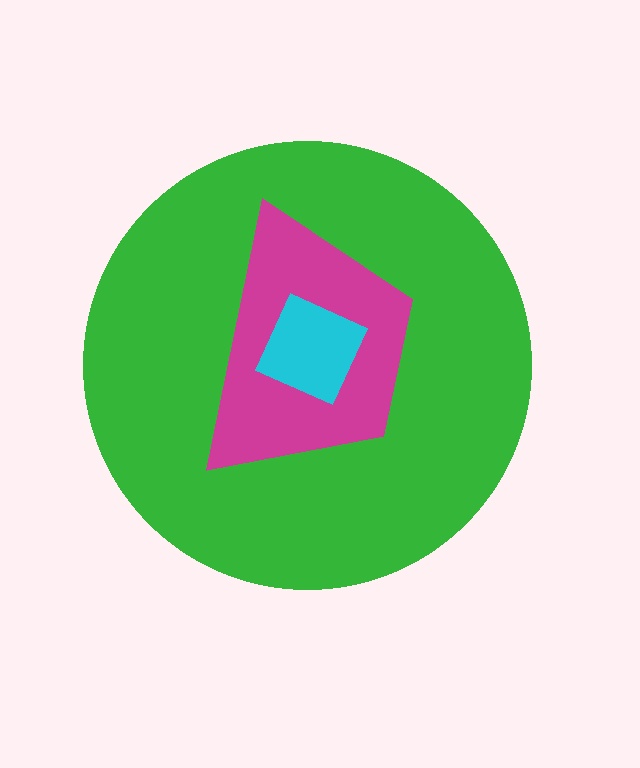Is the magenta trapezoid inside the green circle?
Yes.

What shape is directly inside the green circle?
The magenta trapezoid.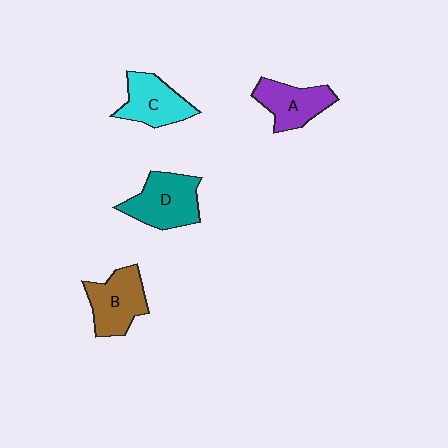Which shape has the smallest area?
Shape A (purple).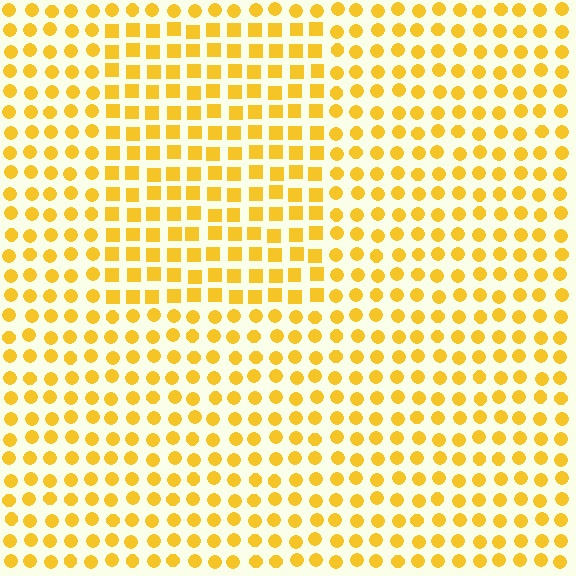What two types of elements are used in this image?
The image uses squares inside the rectangle region and circles outside it.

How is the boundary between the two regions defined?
The boundary is defined by a change in element shape: squares inside vs. circles outside. All elements share the same color and spacing.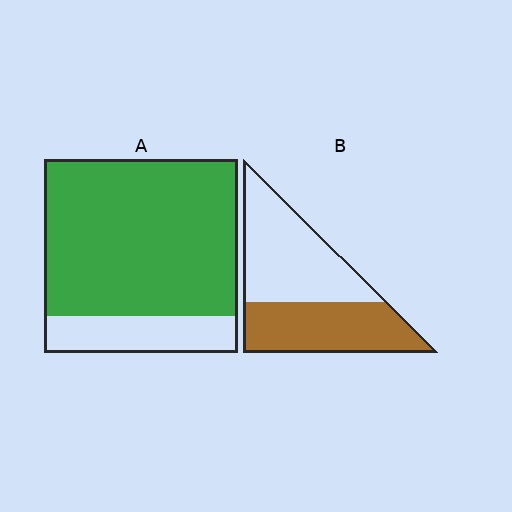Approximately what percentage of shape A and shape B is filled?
A is approximately 80% and B is approximately 45%.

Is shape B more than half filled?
No.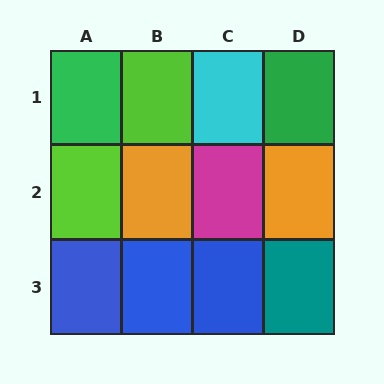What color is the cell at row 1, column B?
Lime.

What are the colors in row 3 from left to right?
Blue, blue, blue, teal.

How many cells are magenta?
1 cell is magenta.